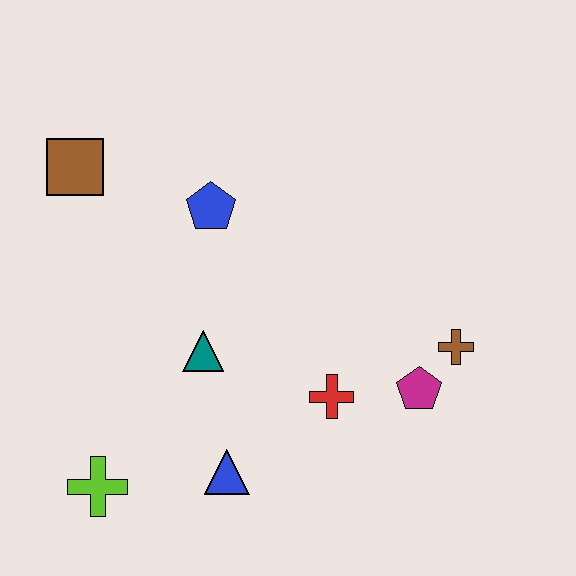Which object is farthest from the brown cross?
The brown square is farthest from the brown cross.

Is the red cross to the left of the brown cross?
Yes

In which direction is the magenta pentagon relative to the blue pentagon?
The magenta pentagon is to the right of the blue pentagon.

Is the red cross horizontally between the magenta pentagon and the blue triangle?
Yes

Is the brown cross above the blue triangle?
Yes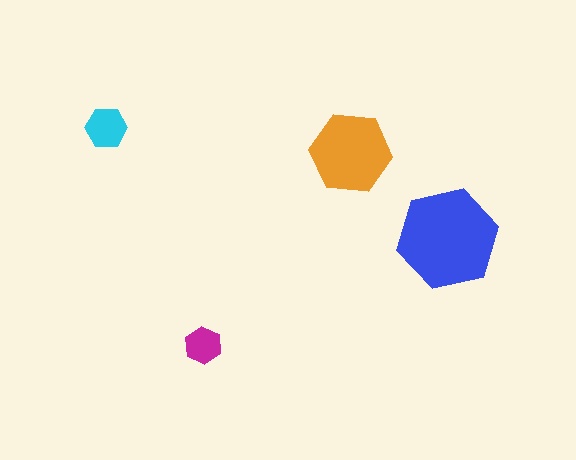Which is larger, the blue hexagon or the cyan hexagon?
The blue one.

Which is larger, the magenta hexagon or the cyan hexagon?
The cyan one.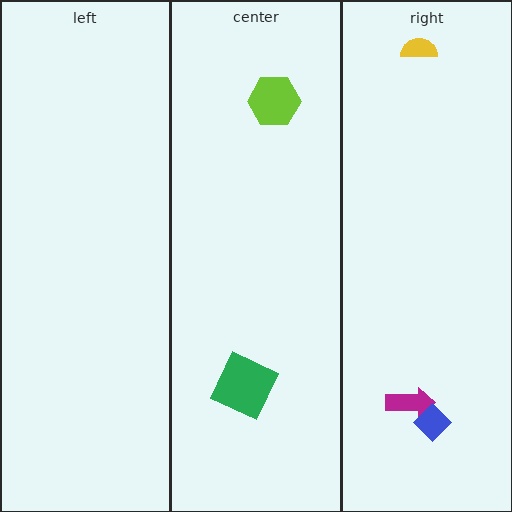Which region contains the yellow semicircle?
The right region.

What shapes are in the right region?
The magenta arrow, the blue diamond, the yellow semicircle.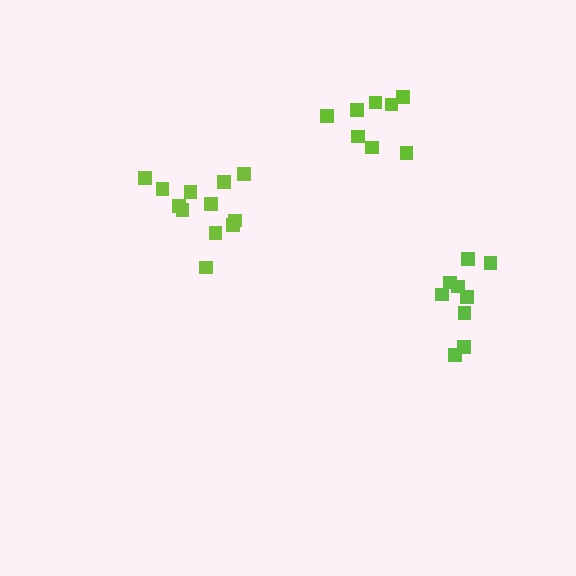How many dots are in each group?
Group 1: 9 dots, Group 2: 8 dots, Group 3: 12 dots (29 total).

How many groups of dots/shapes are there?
There are 3 groups.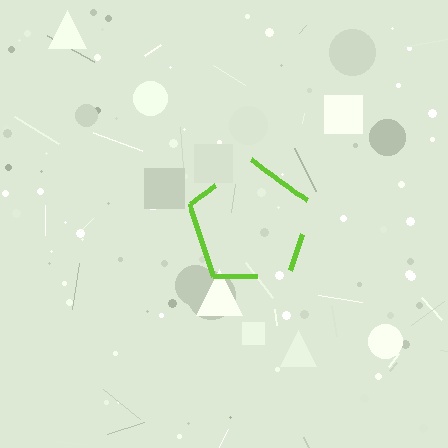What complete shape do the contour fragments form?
The contour fragments form a pentagon.